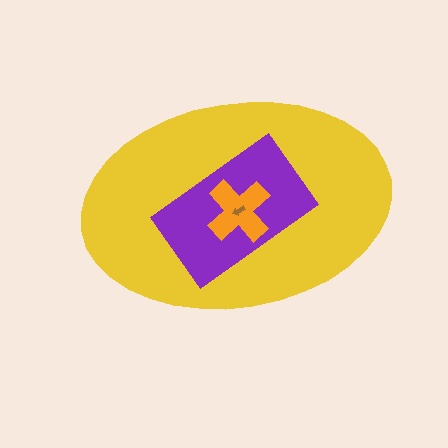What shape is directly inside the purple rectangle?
The orange cross.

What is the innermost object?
The brown arrow.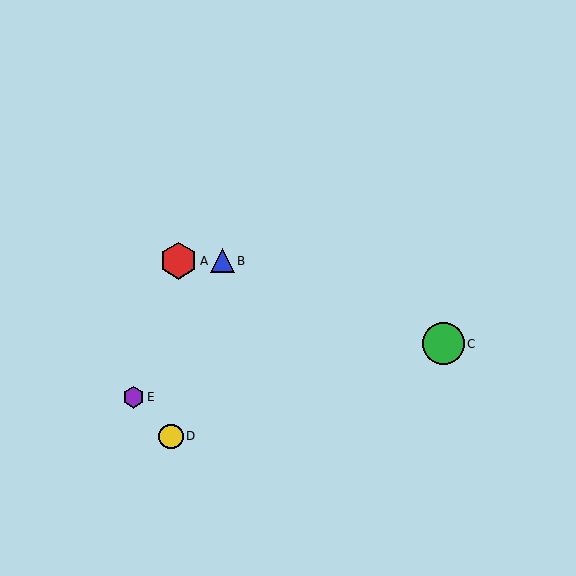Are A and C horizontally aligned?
No, A is at y≈261 and C is at y≈344.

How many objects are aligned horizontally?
2 objects (A, B) are aligned horizontally.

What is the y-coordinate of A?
Object A is at y≈261.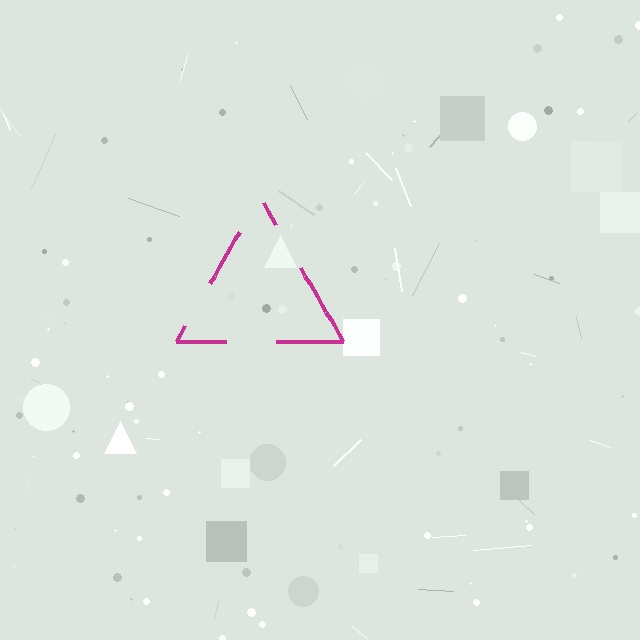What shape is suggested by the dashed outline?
The dashed outline suggests a triangle.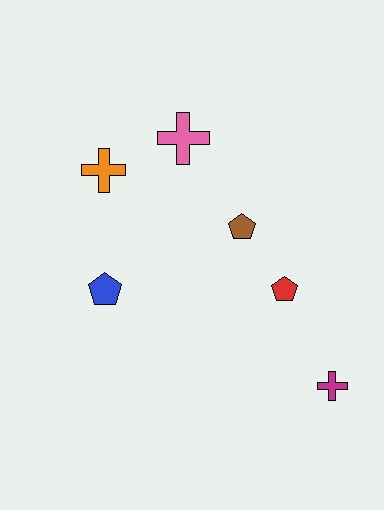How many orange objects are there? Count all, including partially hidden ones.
There is 1 orange object.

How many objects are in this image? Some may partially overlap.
There are 6 objects.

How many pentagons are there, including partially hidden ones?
There are 3 pentagons.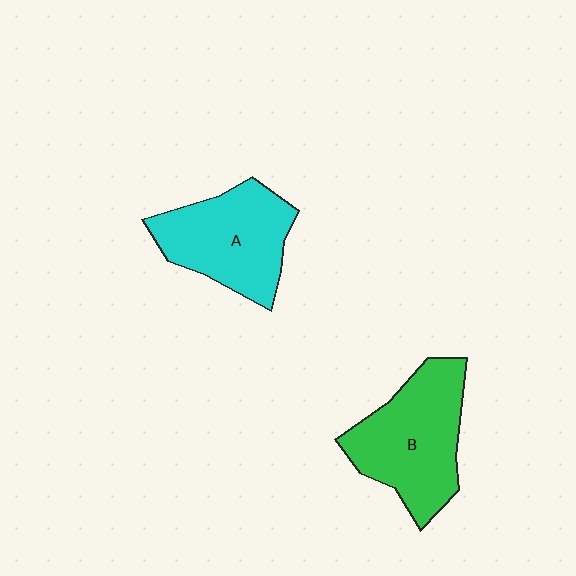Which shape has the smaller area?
Shape A (cyan).